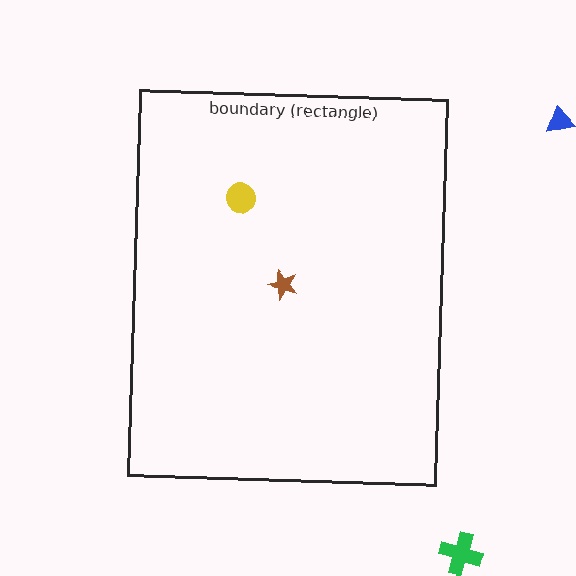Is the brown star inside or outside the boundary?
Inside.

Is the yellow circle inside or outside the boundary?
Inside.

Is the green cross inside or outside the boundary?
Outside.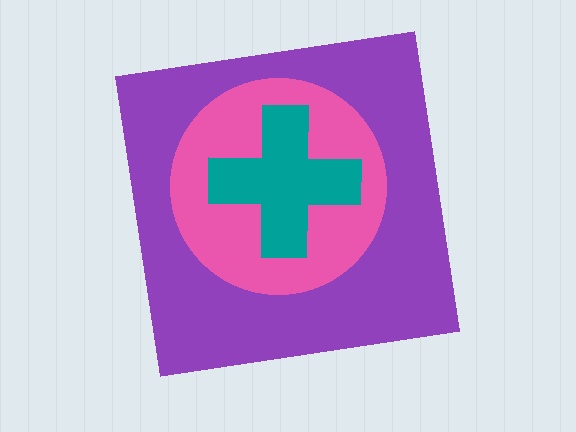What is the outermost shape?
The purple square.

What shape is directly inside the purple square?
The pink circle.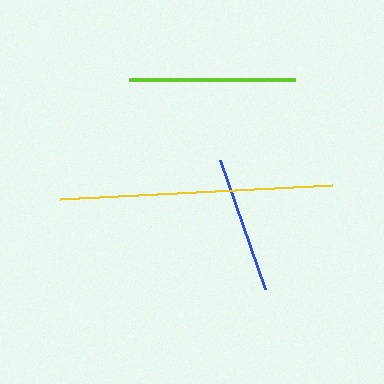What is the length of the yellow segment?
The yellow segment is approximately 273 pixels long.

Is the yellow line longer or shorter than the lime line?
The yellow line is longer than the lime line.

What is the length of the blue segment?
The blue segment is approximately 137 pixels long.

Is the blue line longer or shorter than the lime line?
The lime line is longer than the blue line.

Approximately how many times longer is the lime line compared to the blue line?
The lime line is approximately 1.2 times the length of the blue line.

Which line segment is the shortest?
The blue line is the shortest at approximately 137 pixels.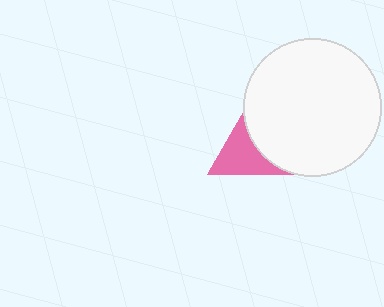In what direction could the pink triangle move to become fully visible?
The pink triangle could move left. That would shift it out from behind the white circle entirely.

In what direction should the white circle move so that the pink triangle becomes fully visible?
The white circle should move right. That is the shortest direction to clear the overlap and leave the pink triangle fully visible.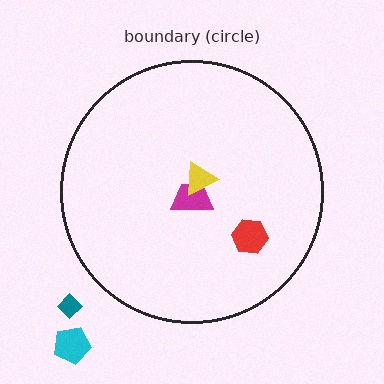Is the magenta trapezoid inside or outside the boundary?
Inside.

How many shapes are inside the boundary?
3 inside, 2 outside.